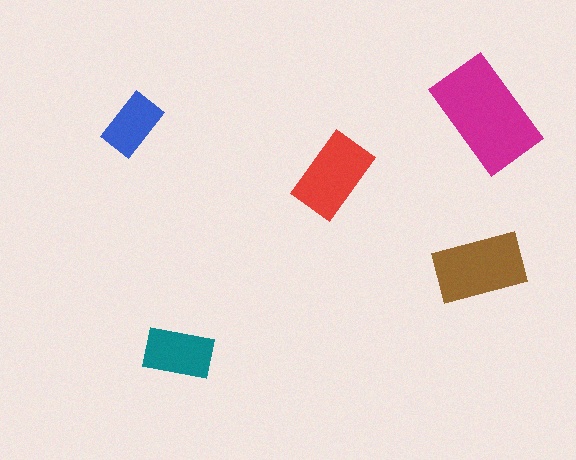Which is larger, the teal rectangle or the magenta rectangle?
The magenta one.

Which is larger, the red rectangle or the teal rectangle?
The red one.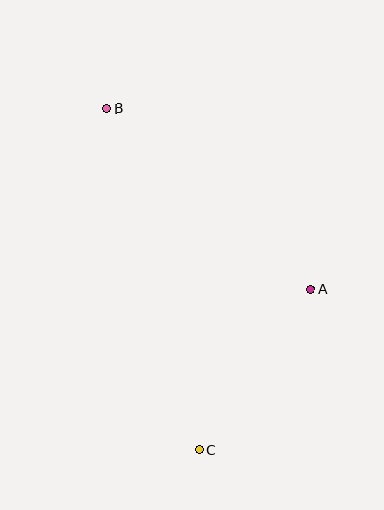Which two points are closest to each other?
Points A and C are closest to each other.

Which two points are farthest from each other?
Points B and C are farthest from each other.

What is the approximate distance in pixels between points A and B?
The distance between A and B is approximately 273 pixels.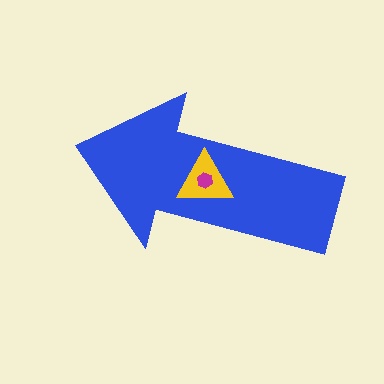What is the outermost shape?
The blue arrow.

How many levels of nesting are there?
3.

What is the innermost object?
The magenta hexagon.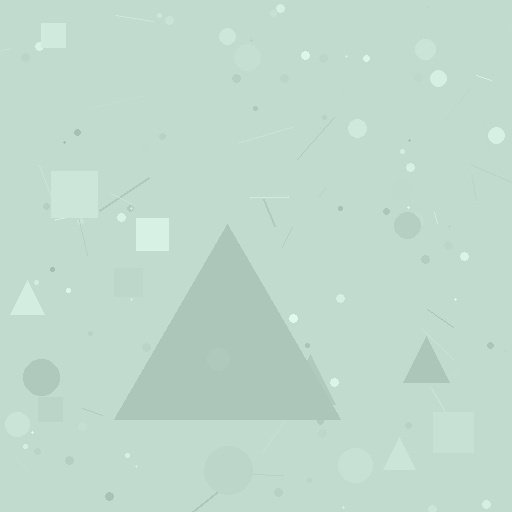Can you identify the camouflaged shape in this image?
The camouflaged shape is a triangle.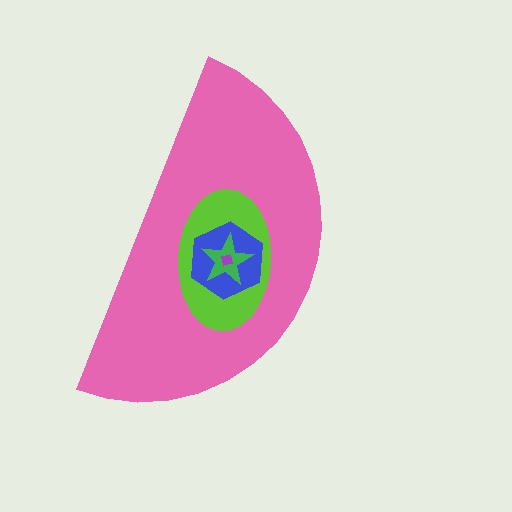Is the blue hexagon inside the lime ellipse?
Yes.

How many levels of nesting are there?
5.